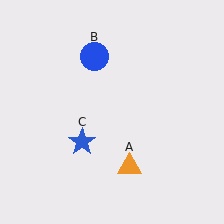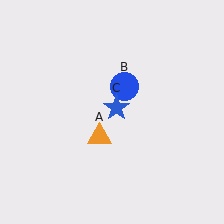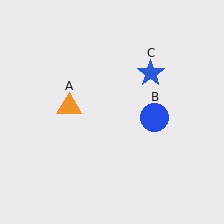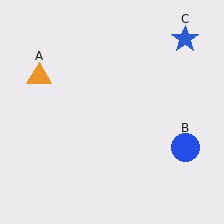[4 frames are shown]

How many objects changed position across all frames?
3 objects changed position: orange triangle (object A), blue circle (object B), blue star (object C).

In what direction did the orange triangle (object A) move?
The orange triangle (object A) moved up and to the left.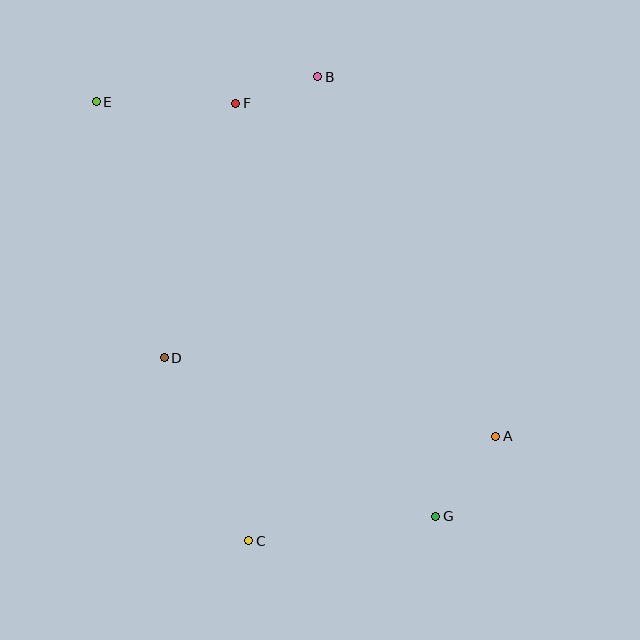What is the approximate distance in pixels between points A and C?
The distance between A and C is approximately 268 pixels.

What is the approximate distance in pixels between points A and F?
The distance between A and F is approximately 422 pixels.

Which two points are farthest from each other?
Points E and G are farthest from each other.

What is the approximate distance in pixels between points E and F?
The distance between E and F is approximately 140 pixels.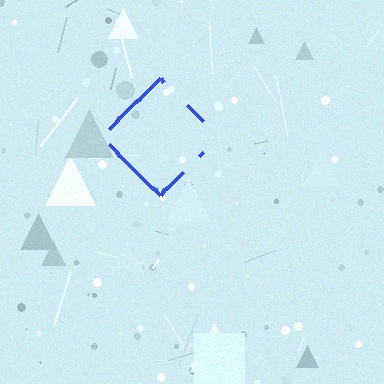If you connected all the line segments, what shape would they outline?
They would outline a diamond.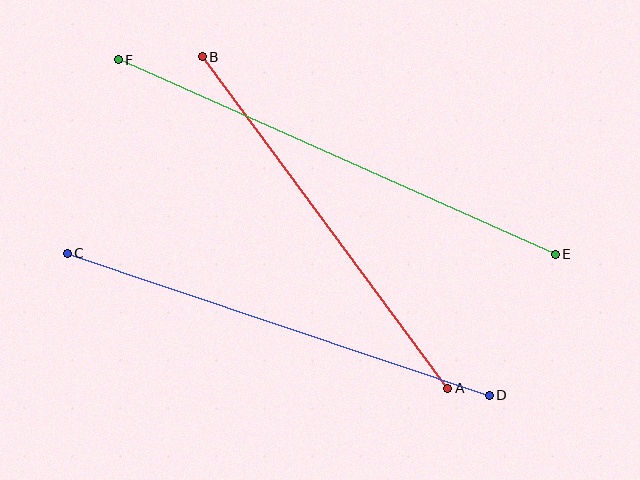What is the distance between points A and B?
The distance is approximately 412 pixels.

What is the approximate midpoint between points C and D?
The midpoint is at approximately (278, 324) pixels.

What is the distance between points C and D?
The distance is approximately 445 pixels.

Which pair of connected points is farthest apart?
Points E and F are farthest apart.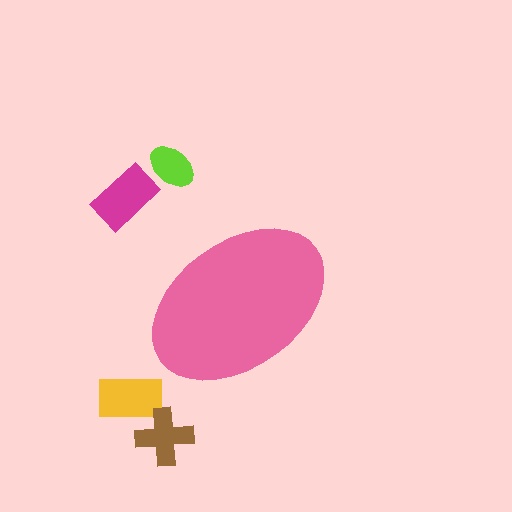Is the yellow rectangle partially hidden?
No, the yellow rectangle is fully visible.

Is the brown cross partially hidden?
No, the brown cross is fully visible.